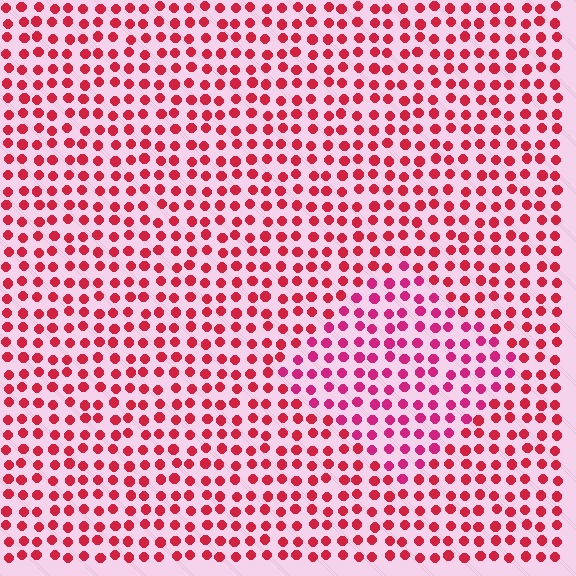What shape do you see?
I see a diamond.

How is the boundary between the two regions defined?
The boundary is defined purely by a slight shift in hue (about 22 degrees). Spacing, size, and orientation are identical on both sides.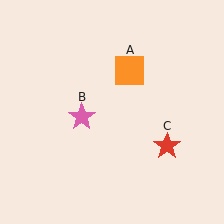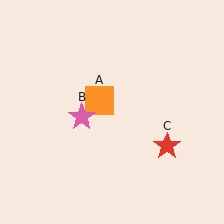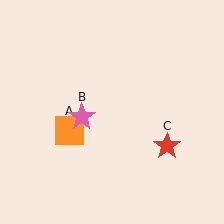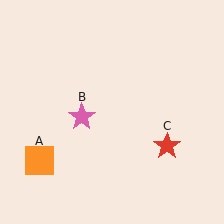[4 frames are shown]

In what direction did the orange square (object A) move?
The orange square (object A) moved down and to the left.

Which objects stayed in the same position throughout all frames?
Pink star (object B) and red star (object C) remained stationary.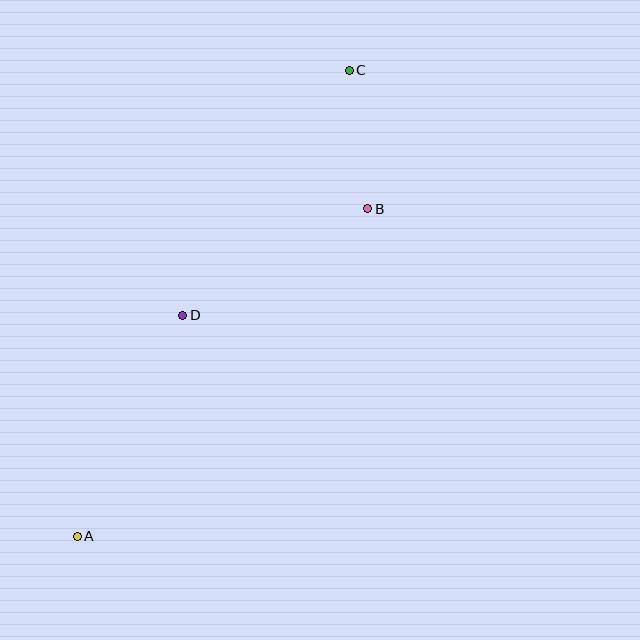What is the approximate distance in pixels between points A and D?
The distance between A and D is approximately 244 pixels.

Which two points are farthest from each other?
Points A and C are farthest from each other.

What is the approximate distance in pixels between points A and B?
The distance between A and B is approximately 437 pixels.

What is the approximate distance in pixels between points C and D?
The distance between C and D is approximately 296 pixels.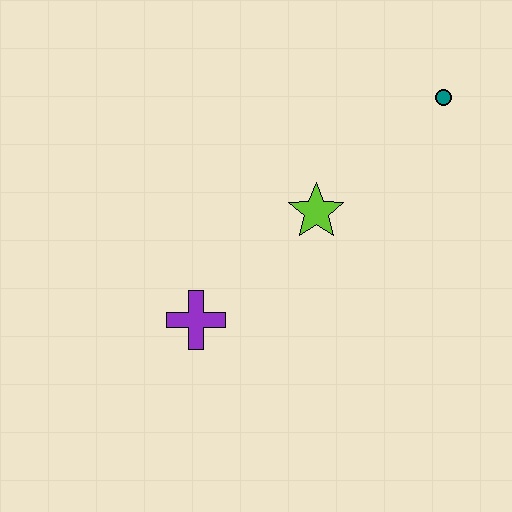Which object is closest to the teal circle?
The lime star is closest to the teal circle.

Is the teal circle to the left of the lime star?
No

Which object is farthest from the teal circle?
The purple cross is farthest from the teal circle.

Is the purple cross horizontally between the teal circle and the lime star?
No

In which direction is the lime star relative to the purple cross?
The lime star is to the right of the purple cross.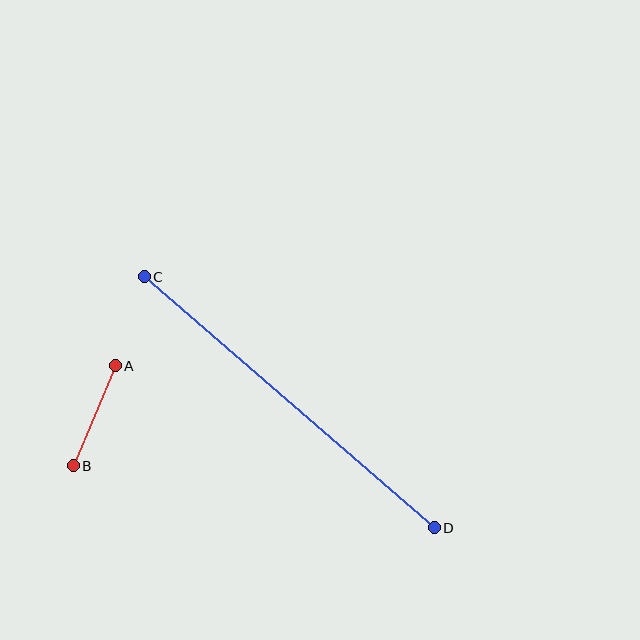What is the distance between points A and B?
The distance is approximately 109 pixels.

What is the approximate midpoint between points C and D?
The midpoint is at approximately (289, 402) pixels.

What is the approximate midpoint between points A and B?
The midpoint is at approximately (94, 416) pixels.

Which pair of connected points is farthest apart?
Points C and D are farthest apart.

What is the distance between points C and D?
The distance is approximately 383 pixels.